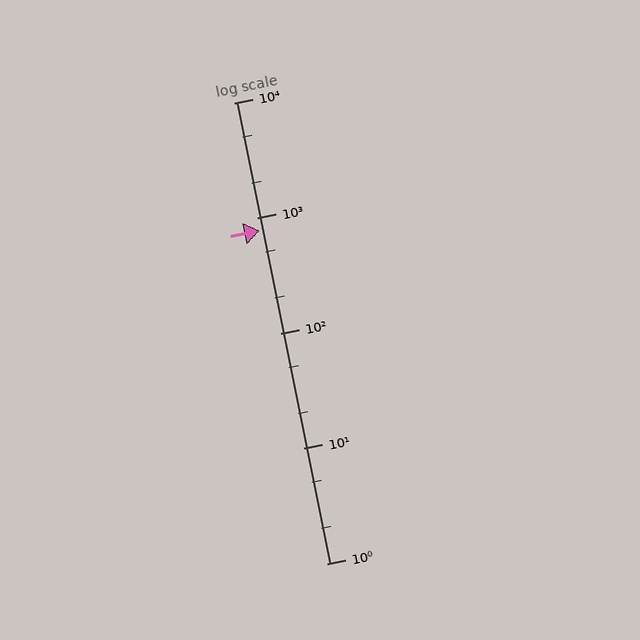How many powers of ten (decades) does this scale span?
The scale spans 4 decades, from 1 to 10000.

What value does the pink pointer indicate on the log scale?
The pointer indicates approximately 780.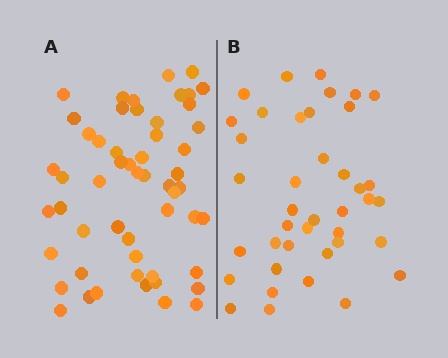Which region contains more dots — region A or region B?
Region A (the left region) has more dots.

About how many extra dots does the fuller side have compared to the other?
Region A has approximately 15 more dots than region B.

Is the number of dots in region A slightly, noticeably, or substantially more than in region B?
Region A has noticeably more, but not dramatically so. The ratio is roughly 1.4 to 1.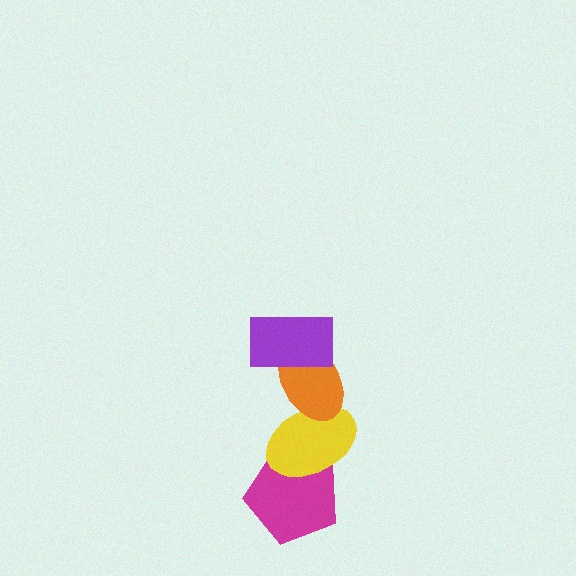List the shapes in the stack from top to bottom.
From top to bottom: the purple rectangle, the orange ellipse, the yellow ellipse, the magenta pentagon.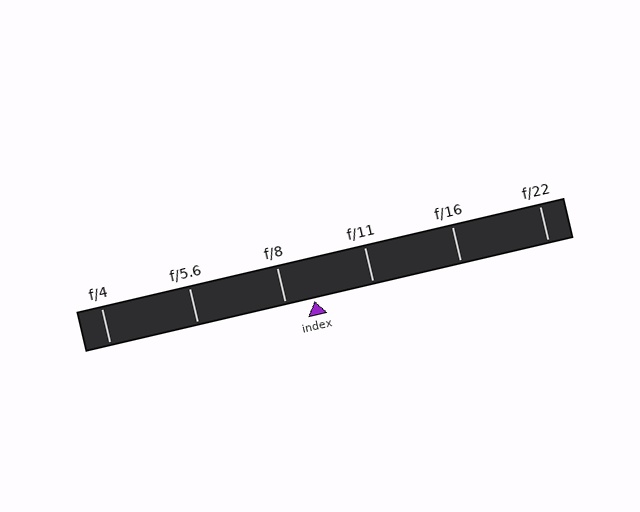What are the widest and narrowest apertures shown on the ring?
The widest aperture shown is f/4 and the narrowest is f/22.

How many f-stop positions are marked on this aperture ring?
There are 6 f-stop positions marked.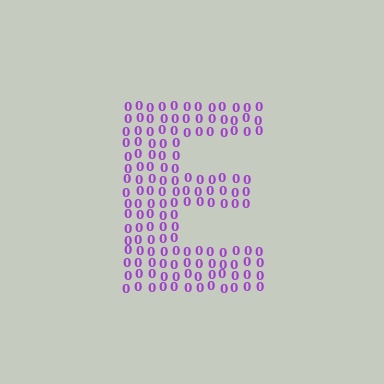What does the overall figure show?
The overall figure shows the letter E.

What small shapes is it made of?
It is made of small digit 0's.